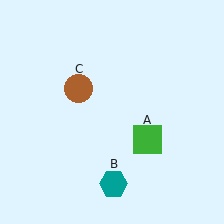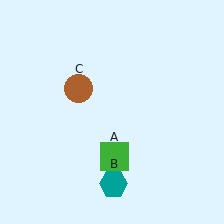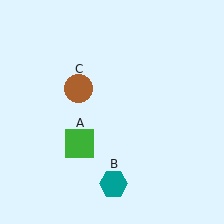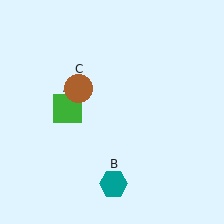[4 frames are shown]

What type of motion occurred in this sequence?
The green square (object A) rotated clockwise around the center of the scene.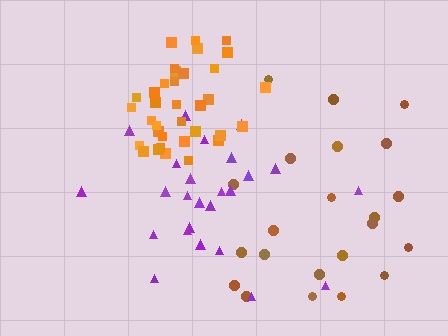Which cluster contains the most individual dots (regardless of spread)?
Orange (35).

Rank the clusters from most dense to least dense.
orange, purple, brown.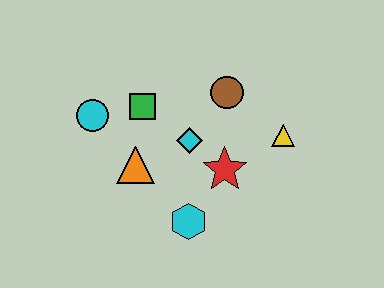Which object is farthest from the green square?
The yellow triangle is farthest from the green square.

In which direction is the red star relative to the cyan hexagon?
The red star is above the cyan hexagon.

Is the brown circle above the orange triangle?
Yes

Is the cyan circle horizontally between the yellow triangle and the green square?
No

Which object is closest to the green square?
The cyan circle is closest to the green square.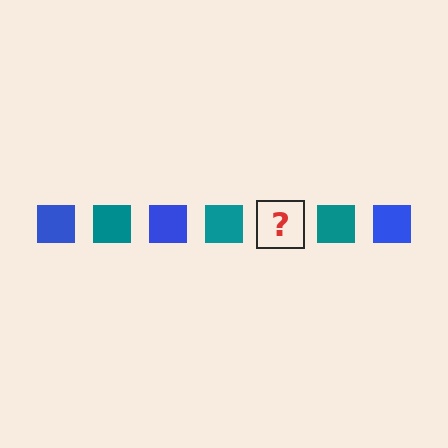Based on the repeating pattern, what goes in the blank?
The blank should be a blue square.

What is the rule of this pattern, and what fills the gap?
The rule is that the pattern cycles through blue, teal squares. The gap should be filled with a blue square.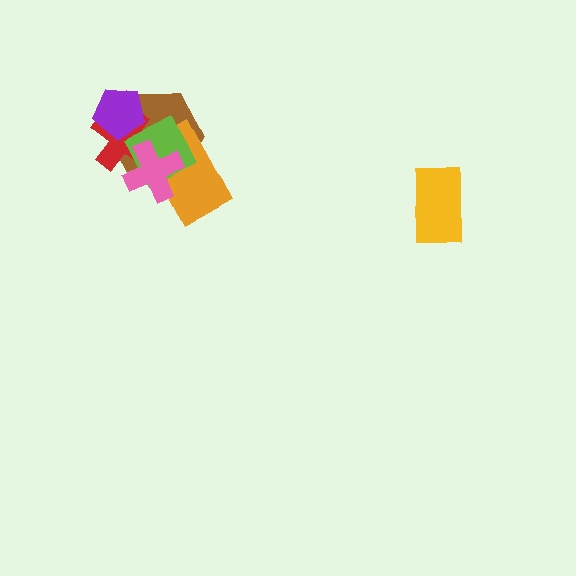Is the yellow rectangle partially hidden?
No, no other shape covers it.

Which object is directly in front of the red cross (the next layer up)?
The purple pentagon is directly in front of the red cross.